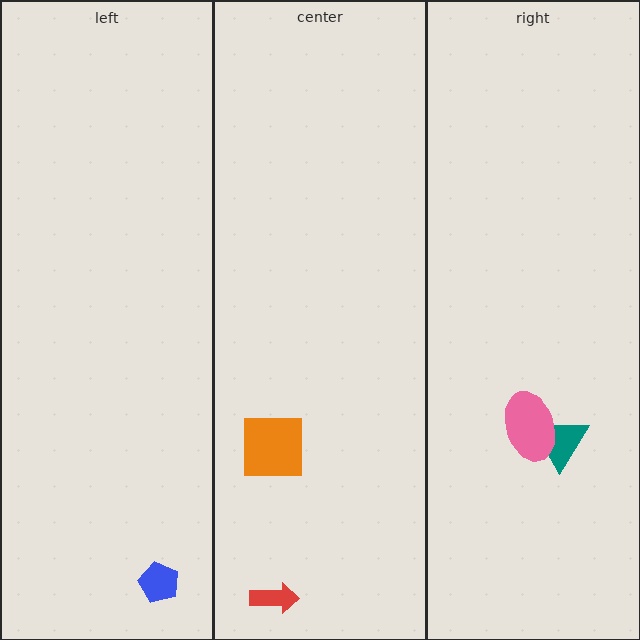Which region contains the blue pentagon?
The left region.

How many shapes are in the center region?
2.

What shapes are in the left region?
The blue pentagon.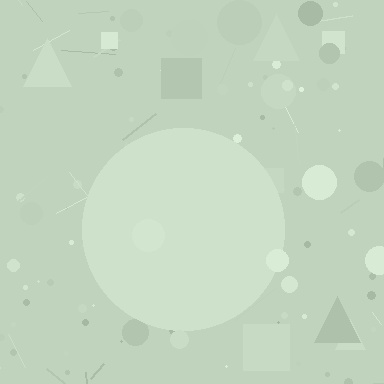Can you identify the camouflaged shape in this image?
The camouflaged shape is a circle.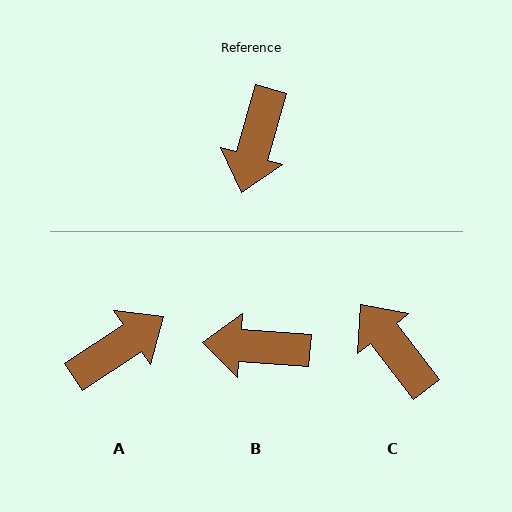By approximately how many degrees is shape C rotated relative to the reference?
Approximately 126 degrees clockwise.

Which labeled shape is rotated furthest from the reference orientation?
A, about 140 degrees away.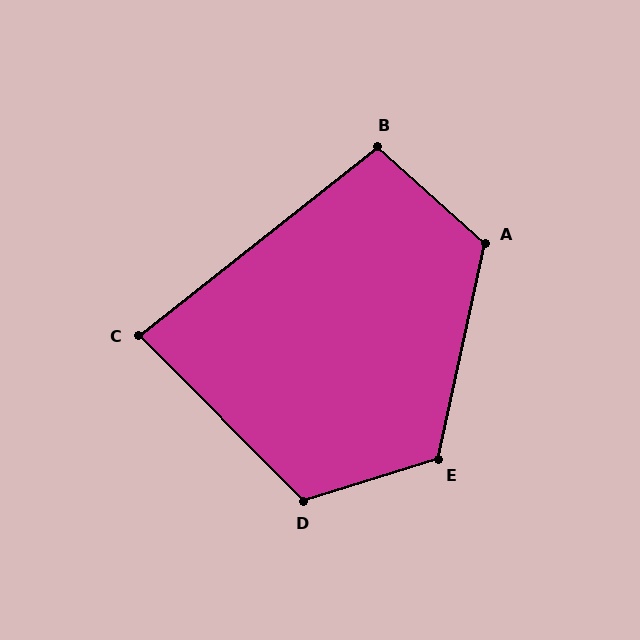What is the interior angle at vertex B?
Approximately 100 degrees (obtuse).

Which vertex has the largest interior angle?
E, at approximately 120 degrees.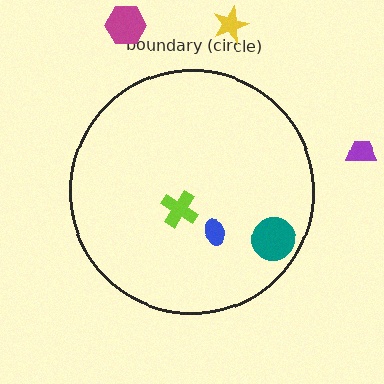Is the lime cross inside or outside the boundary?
Inside.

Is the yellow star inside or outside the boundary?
Outside.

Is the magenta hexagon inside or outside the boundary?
Outside.